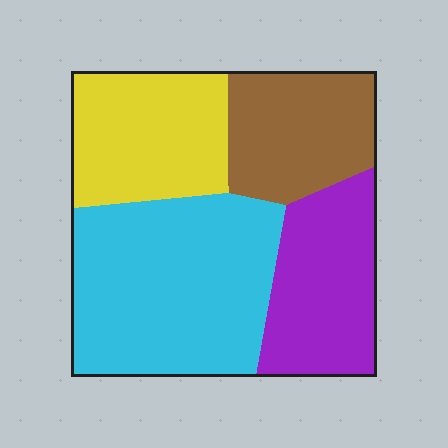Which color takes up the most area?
Cyan, at roughly 40%.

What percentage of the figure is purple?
Purple takes up between a sixth and a third of the figure.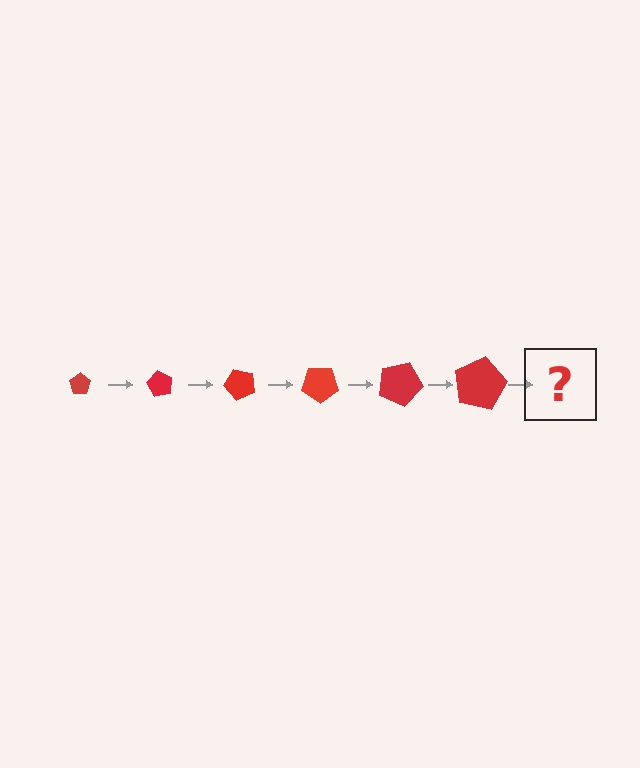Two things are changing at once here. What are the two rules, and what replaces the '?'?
The two rules are that the pentagon grows larger each step and it rotates 60 degrees each step. The '?' should be a pentagon, larger than the previous one and rotated 360 degrees from the start.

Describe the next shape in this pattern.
It should be a pentagon, larger than the previous one and rotated 360 degrees from the start.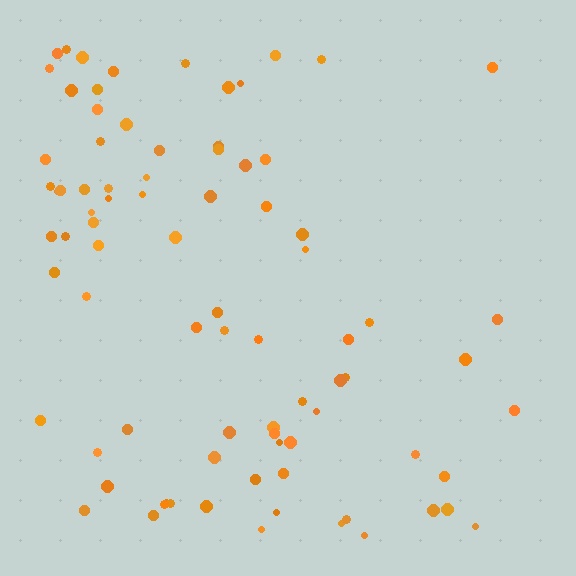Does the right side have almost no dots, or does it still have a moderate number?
Still a moderate number, just noticeably fewer than the left.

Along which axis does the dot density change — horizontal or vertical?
Horizontal.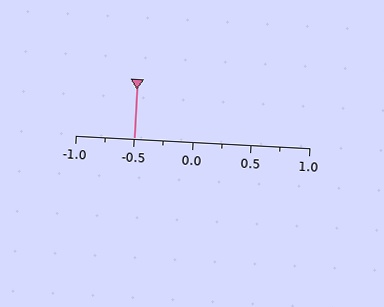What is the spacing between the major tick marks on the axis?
The major ticks are spaced 0.5 apart.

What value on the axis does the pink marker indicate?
The marker indicates approximately -0.5.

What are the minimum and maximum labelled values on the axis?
The axis runs from -1.0 to 1.0.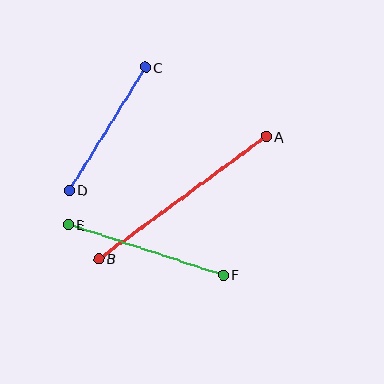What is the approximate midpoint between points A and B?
The midpoint is at approximately (183, 197) pixels.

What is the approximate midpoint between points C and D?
The midpoint is at approximately (107, 129) pixels.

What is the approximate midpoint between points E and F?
The midpoint is at approximately (146, 250) pixels.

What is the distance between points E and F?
The distance is approximately 162 pixels.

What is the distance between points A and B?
The distance is approximately 207 pixels.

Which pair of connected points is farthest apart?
Points A and B are farthest apart.